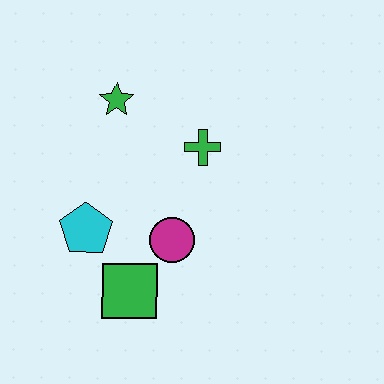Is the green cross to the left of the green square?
No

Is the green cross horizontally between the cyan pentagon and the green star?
No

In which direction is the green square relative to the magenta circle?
The green square is below the magenta circle.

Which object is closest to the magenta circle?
The green square is closest to the magenta circle.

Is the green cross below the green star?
Yes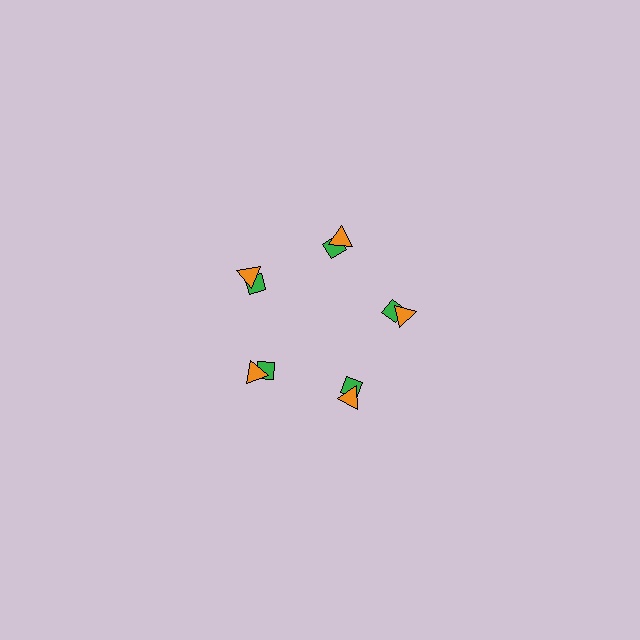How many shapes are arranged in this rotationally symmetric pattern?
There are 10 shapes, arranged in 5 groups of 2.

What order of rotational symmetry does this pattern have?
This pattern has 5-fold rotational symmetry.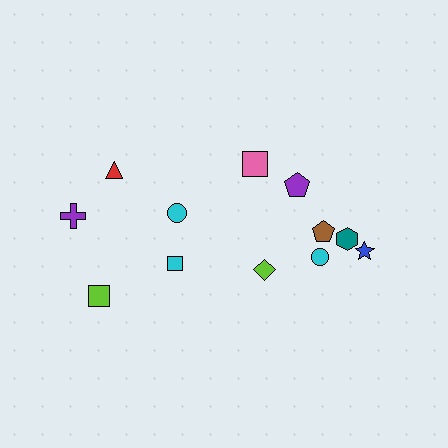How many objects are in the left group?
There are 5 objects.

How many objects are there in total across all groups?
There are 12 objects.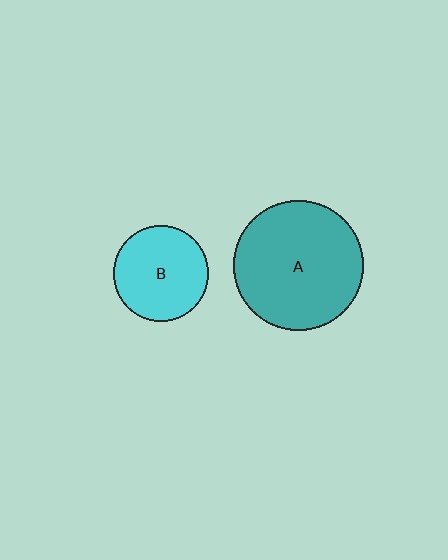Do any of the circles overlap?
No, none of the circles overlap.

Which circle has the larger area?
Circle A (teal).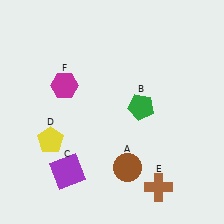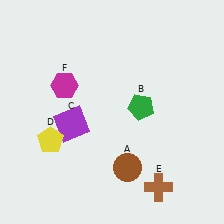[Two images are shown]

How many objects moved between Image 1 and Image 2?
1 object moved between the two images.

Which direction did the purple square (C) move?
The purple square (C) moved up.